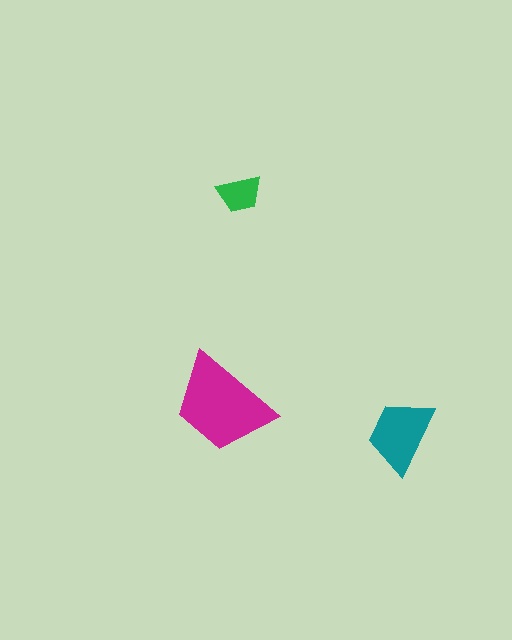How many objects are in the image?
There are 3 objects in the image.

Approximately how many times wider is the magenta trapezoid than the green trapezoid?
About 2.5 times wider.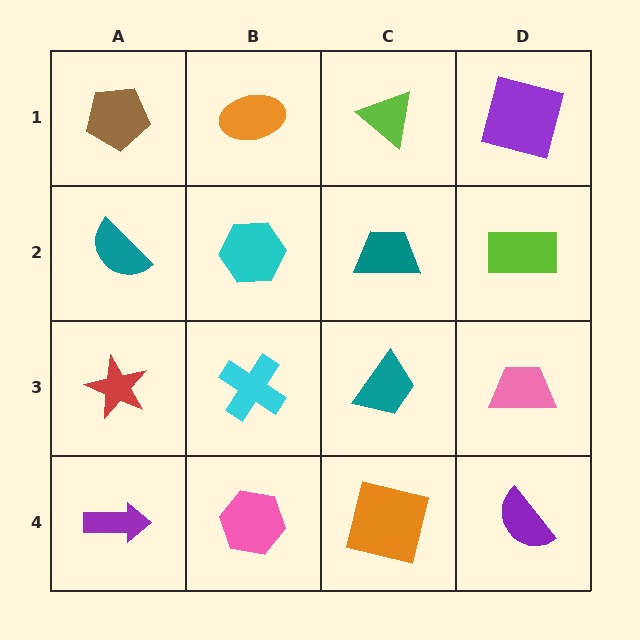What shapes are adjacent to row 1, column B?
A cyan hexagon (row 2, column B), a brown pentagon (row 1, column A), a lime triangle (row 1, column C).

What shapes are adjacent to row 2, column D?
A purple square (row 1, column D), a pink trapezoid (row 3, column D), a teal trapezoid (row 2, column C).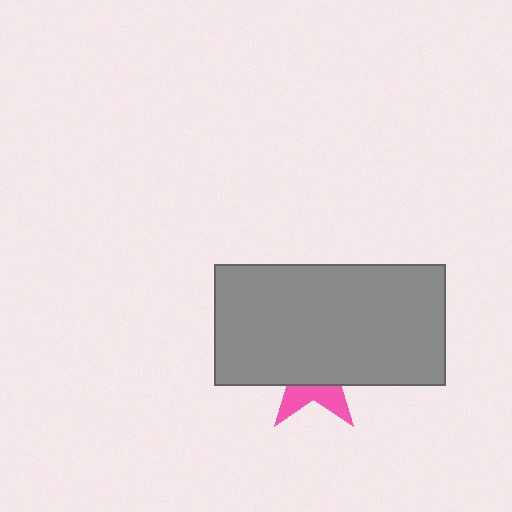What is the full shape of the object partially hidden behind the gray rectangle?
The partially hidden object is a pink star.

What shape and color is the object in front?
The object in front is a gray rectangle.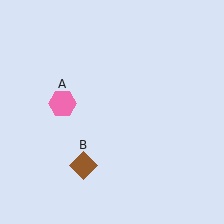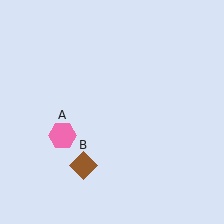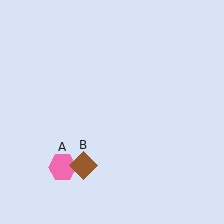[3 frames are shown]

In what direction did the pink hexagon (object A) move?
The pink hexagon (object A) moved down.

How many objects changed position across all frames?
1 object changed position: pink hexagon (object A).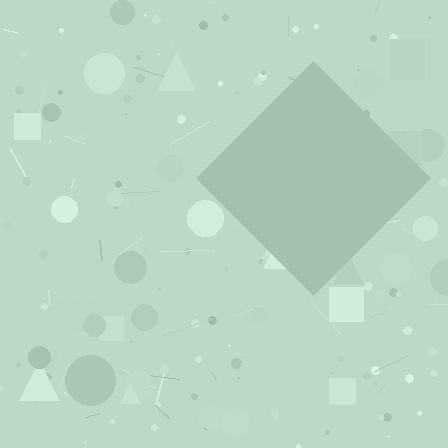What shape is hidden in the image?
A diamond is hidden in the image.